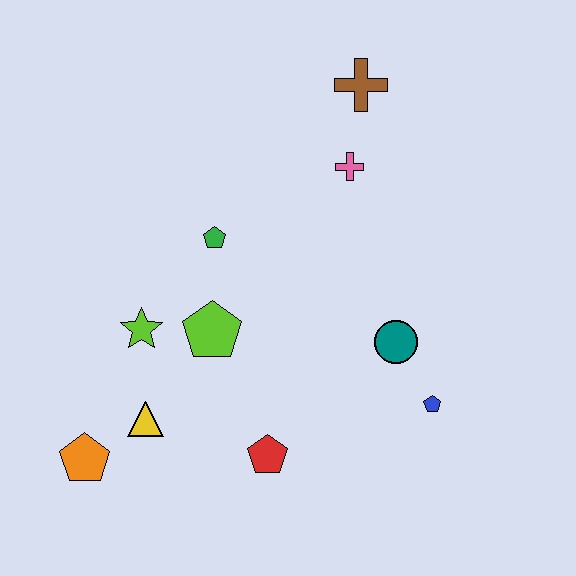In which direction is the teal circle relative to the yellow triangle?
The teal circle is to the right of the yellow triangle.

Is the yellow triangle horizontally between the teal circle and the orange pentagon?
Yes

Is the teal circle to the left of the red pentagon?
No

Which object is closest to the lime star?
The lime pentagon is closest to the lime star.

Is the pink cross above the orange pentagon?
Yes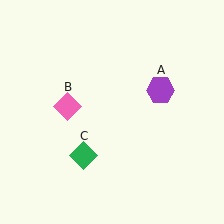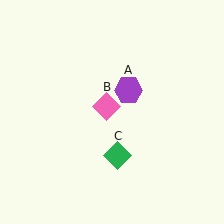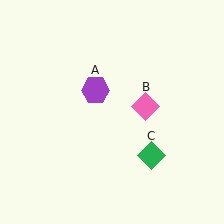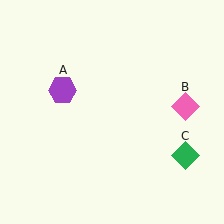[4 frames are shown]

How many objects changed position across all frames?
3 objects changed position: purple hexagon (object A), pink diamond (object B), green diamond (object C).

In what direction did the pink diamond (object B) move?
The pink diamond (object B) moved right.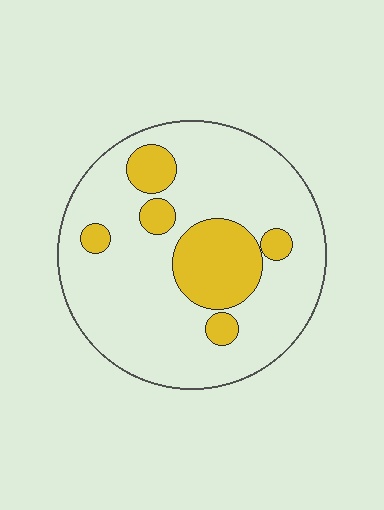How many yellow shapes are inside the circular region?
6.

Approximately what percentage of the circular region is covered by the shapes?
Approximately 20%.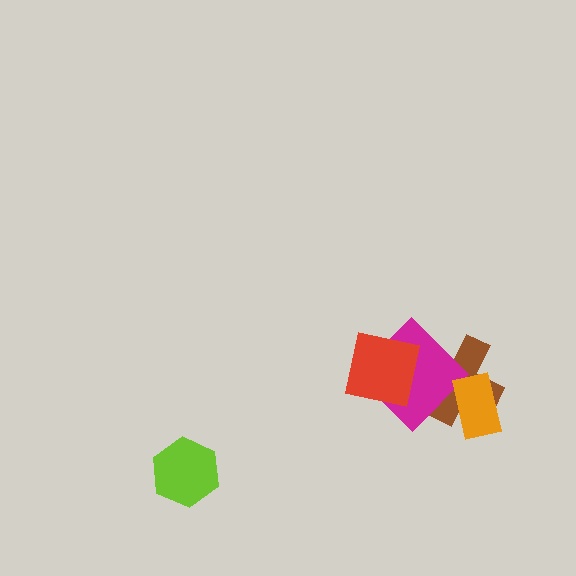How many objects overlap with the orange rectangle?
1 object overlaps with the orange rectangle.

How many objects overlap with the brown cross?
3 objects overlap with the brown cross.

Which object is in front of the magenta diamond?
The red square is in front of the magenta diamond.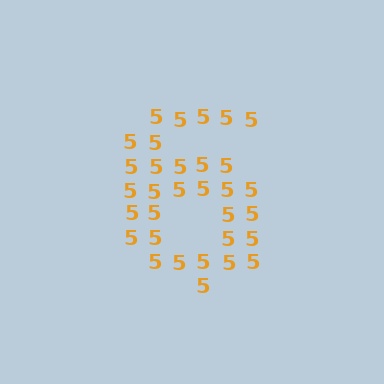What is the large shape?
The large shape is the digit 6.